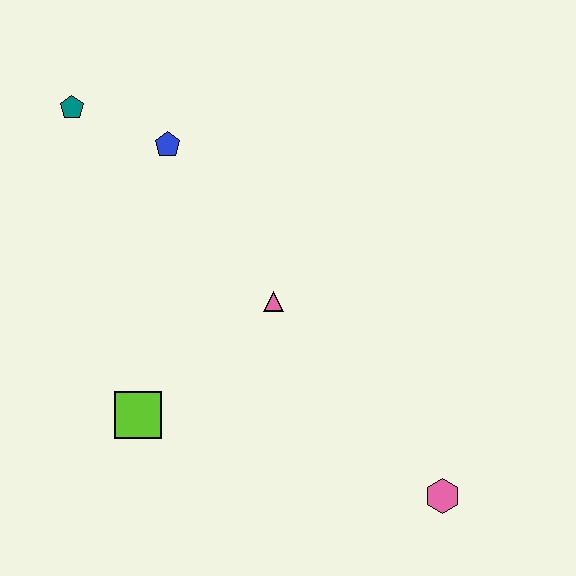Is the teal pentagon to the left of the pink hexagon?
Yes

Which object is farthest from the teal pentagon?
The pink hexagon is farthest from the teal pentagon.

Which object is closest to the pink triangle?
The lime square is closest to the pink triangle.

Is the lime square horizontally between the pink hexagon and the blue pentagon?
No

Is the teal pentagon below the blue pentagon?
No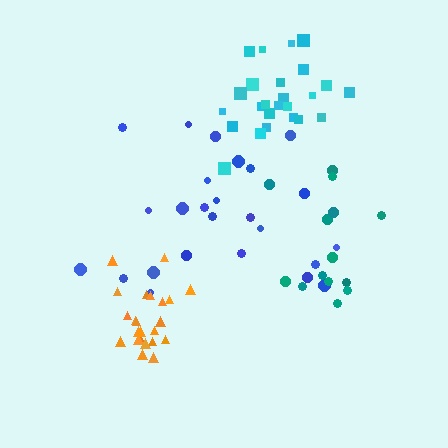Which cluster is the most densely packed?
Orange.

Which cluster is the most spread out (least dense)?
Blue.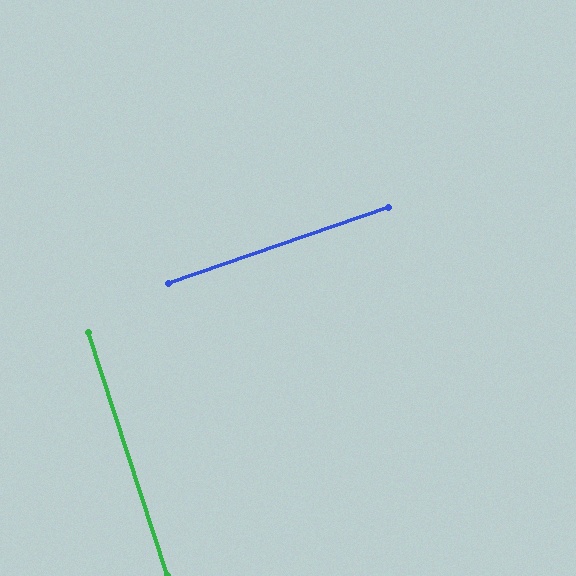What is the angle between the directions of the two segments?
Approximately 89 degrees.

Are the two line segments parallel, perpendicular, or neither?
Perpendicular — they meet at approximately 89°.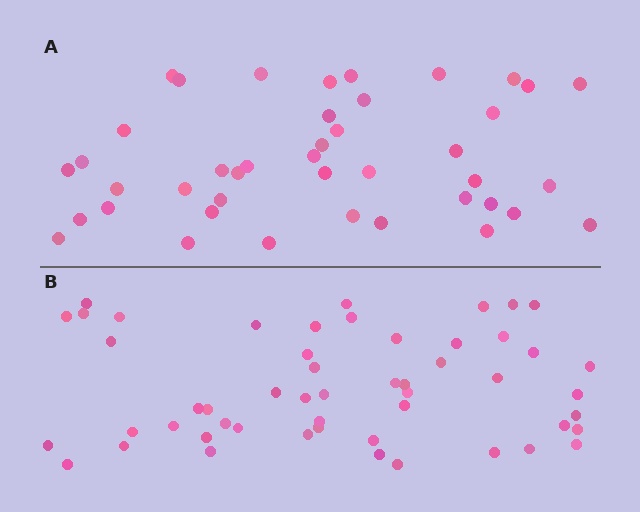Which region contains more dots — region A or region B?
Region B (the bottom region) has more dots.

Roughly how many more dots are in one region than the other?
Region B has roughly 10 or so more dots than region A.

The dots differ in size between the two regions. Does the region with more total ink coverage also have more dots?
No. Region A has more total ink coverage because its dots are larger, but region B actually contains more individual dots. Total area can be misleading — the number of items is what matters here.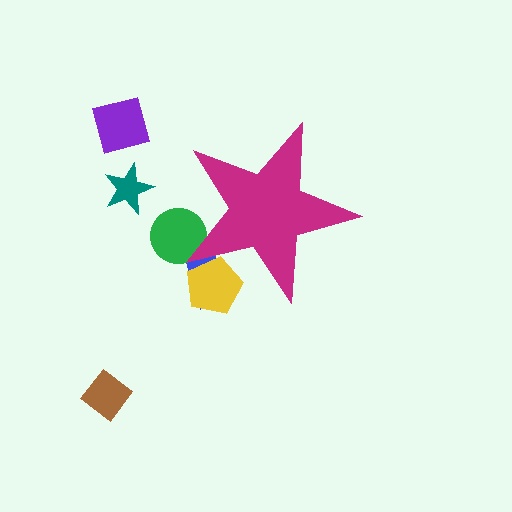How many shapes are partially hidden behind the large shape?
3 shapes are partially hidden.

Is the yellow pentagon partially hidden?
Yes, the yellow pentagon is partially hidden behind the magenta star.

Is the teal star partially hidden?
No, the teal star is fully visible.